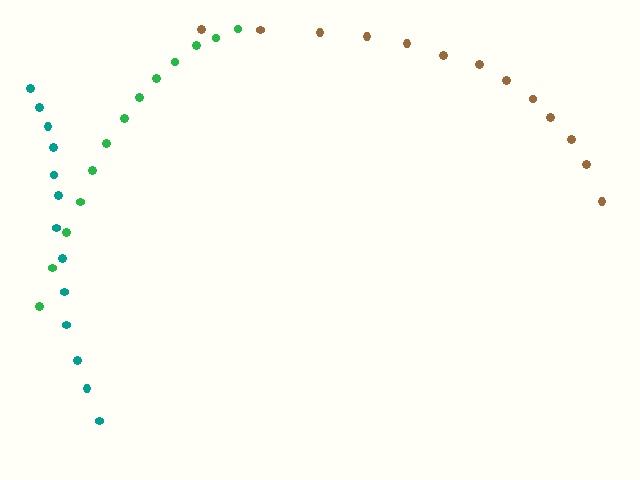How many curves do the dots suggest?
There are 3 distinct paths.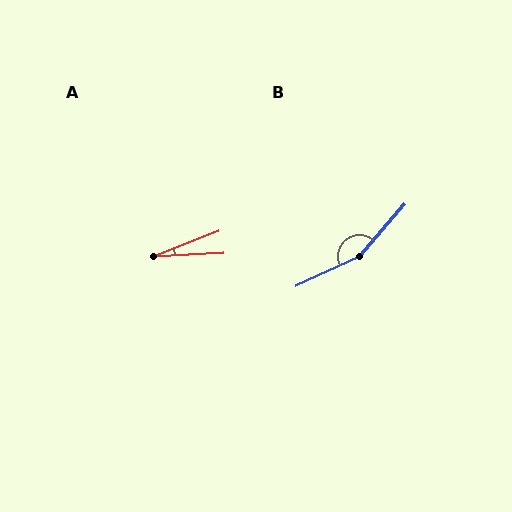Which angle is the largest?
B, at approximately 157 degrees.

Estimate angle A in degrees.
Approximately 18 degrees.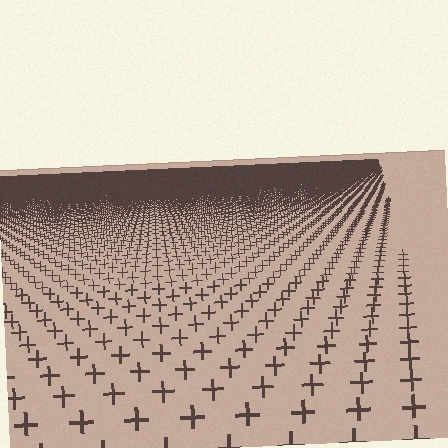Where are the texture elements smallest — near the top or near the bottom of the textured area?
Near the top.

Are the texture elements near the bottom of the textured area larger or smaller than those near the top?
Larger. Near the bottom, elements are closer to the viewer and appear at a bigger on-screen size.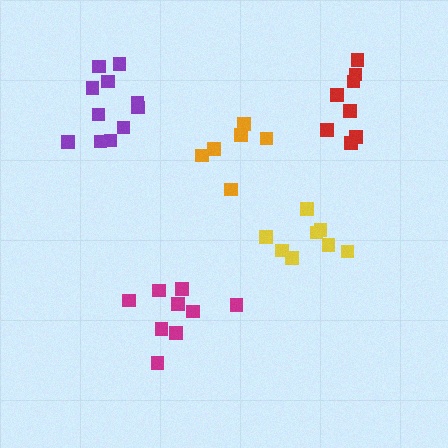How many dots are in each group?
Group 1: 6 dots, Group 2: 9 dots, Group 3: 11 dots, Group 4: 8 dots, Group 5: 8 dots (42 total).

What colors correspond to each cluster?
The clusters are colored: orange, magenta, purple, yellow, red.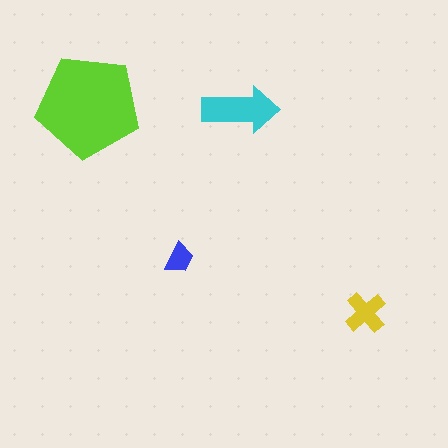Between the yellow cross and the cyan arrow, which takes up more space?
The cyan arrow.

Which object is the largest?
The lime pentagon.